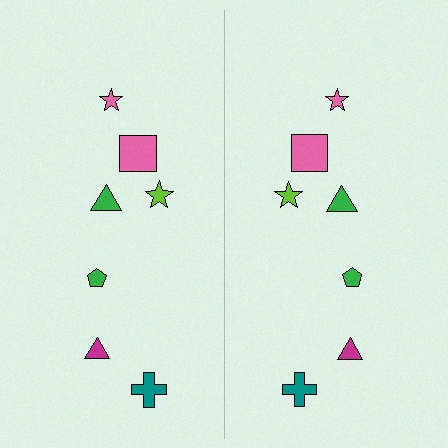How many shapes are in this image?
There are 14 shapes in this image.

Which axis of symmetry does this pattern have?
The pattern has a vertical axis of symmetry running through the center of the image.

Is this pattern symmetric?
Yes, this pattern has bilateral (reflection) symmetry.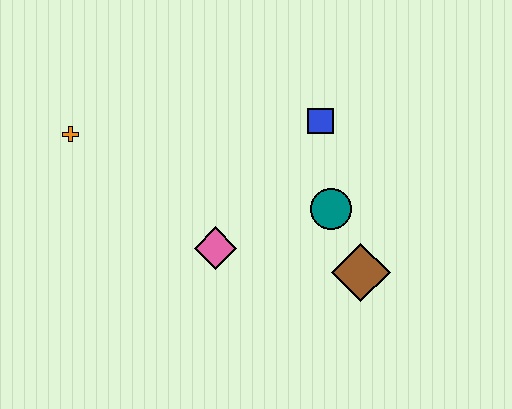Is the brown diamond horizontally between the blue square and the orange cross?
No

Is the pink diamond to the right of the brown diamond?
No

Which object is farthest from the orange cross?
The brown diamond is farthest from the orange cross.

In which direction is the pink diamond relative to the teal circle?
The pink diamond is to the left of the teal circle.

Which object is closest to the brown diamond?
The teal circle is closest to the brown diamond.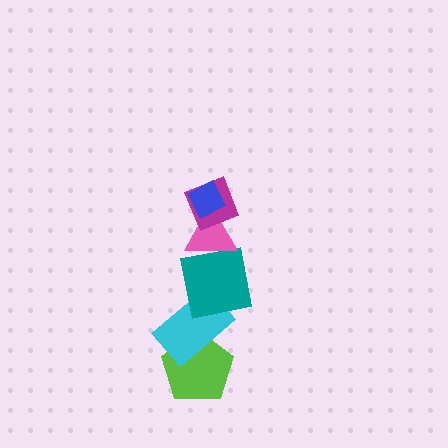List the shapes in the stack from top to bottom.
From top to bottom: the blue diamond, the magenta diamond, the pink triangle, the teal square, the cyan rectangle, the lime pentagon.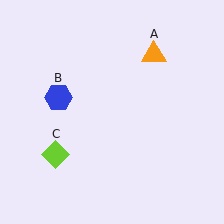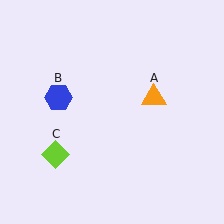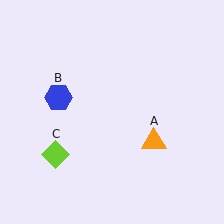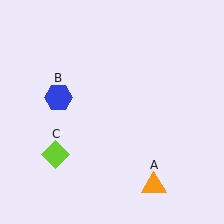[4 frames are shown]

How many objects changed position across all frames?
1 object changed position: orange triangle (object A).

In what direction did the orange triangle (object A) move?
The orange triangle (object A) moved down.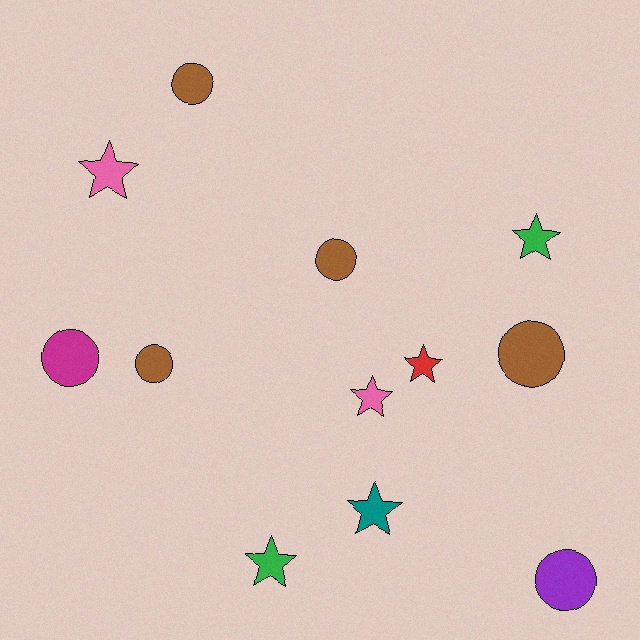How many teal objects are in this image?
There is 1 teal object.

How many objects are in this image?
There are 12 objects.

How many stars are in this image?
There are 6 stars.